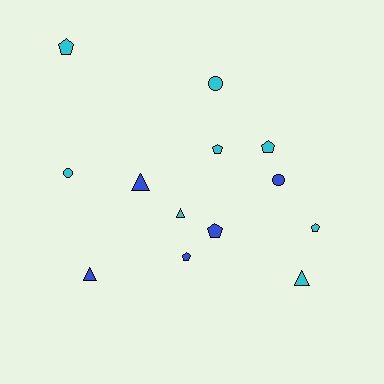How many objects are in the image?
There are 13 objects.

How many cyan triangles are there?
There are 2 cyan triangles.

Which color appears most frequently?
Cyan, with 8 objects.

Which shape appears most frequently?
Pentagon, with 6 objects.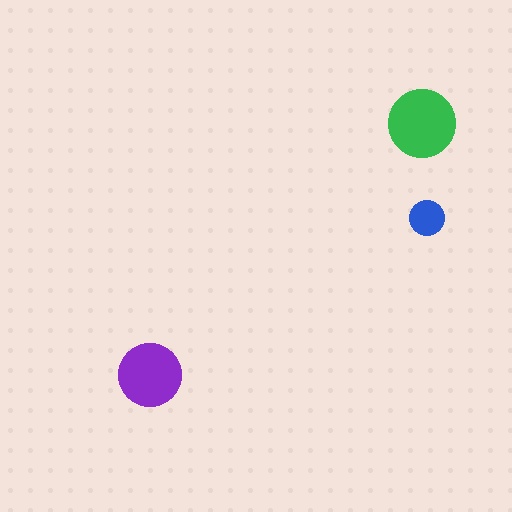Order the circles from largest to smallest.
the green one, the purple one, the blue one.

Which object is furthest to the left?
The purple circle is leftmost.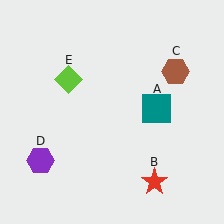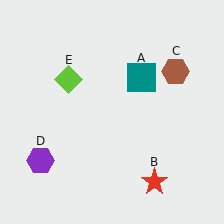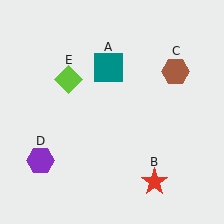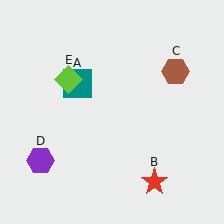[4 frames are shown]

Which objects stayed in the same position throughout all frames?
Red star (object B) and brown hexagon (object C) and purple hexagon (object D) and lime diamond (object E) remained stationary.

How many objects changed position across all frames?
1 object changed position: teal square (object A).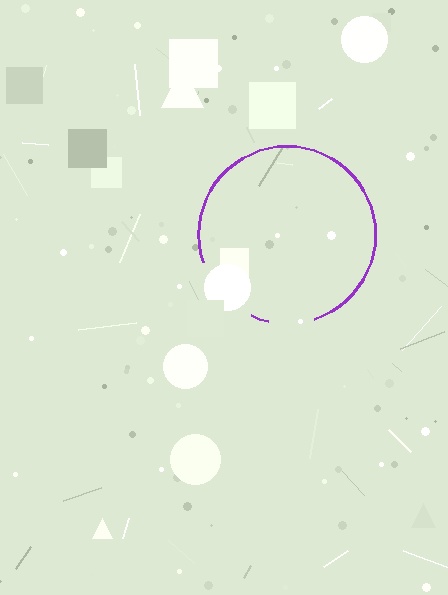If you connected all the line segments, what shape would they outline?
They would outline a circle.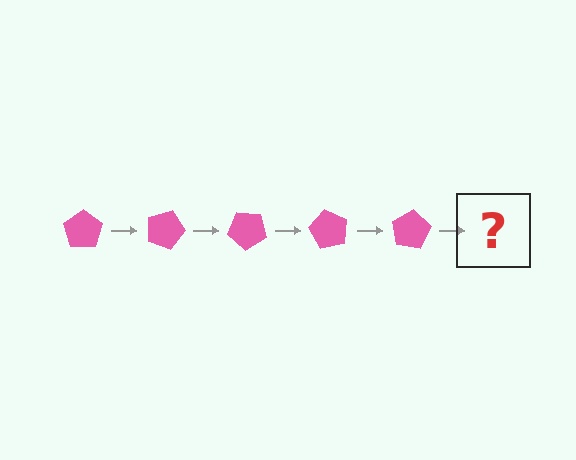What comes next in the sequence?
The next element should be a pink pentagon rotated 100 degrees.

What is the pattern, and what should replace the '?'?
The pattern is that the pentagon rotates 20 degrees each step. The '?' should be a pink pentagon rotated 100 degrees.